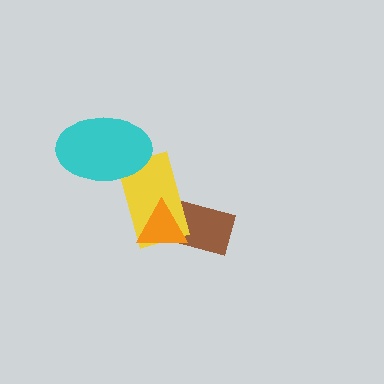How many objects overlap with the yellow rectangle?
3 objects overlap with the yellow rectangle.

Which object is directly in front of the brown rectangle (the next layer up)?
The yellow rectangle is directly in front of the brown rectangle.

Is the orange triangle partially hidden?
No, no other shape covers it.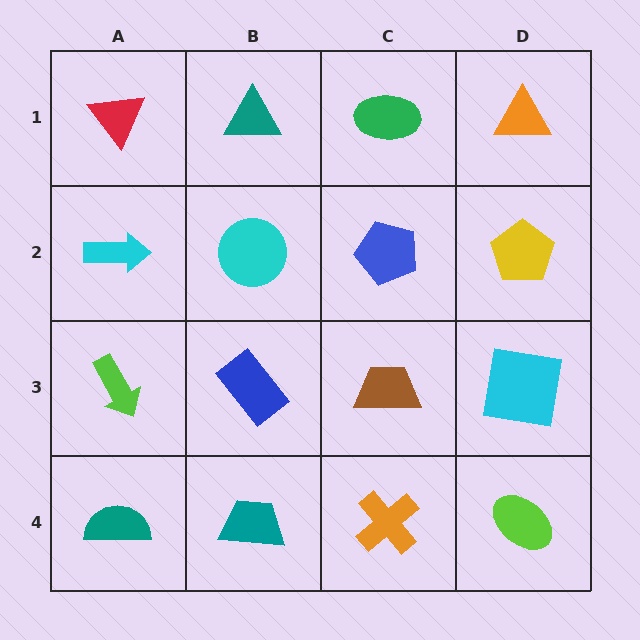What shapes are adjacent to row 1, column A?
A cyan arrow (row 2, column A), a teal triangle (row 1, column B).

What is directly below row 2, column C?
A brown trapezoid.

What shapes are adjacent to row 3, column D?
A yellow pentagon (row 2, column D), a lime ellipse (row 4, column D), a brown trapezoid (row 3, column C).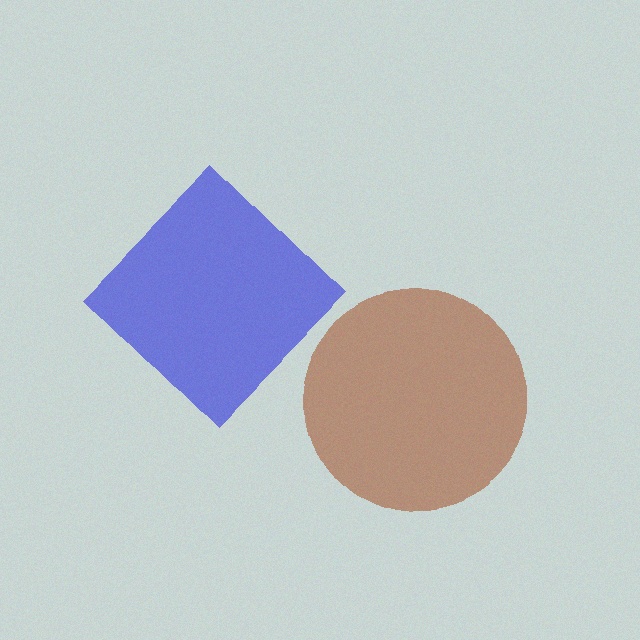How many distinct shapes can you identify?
There are 2 distinct shapes: a brown circle, a blue diamond.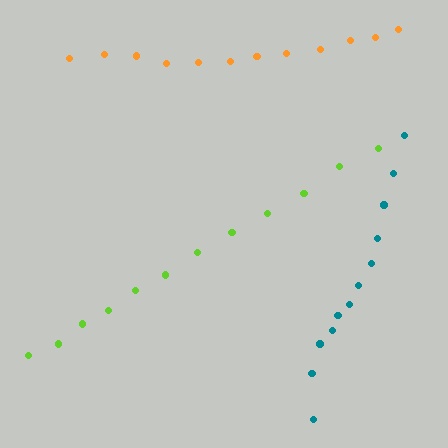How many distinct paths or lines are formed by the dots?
There are 3 distinct paths.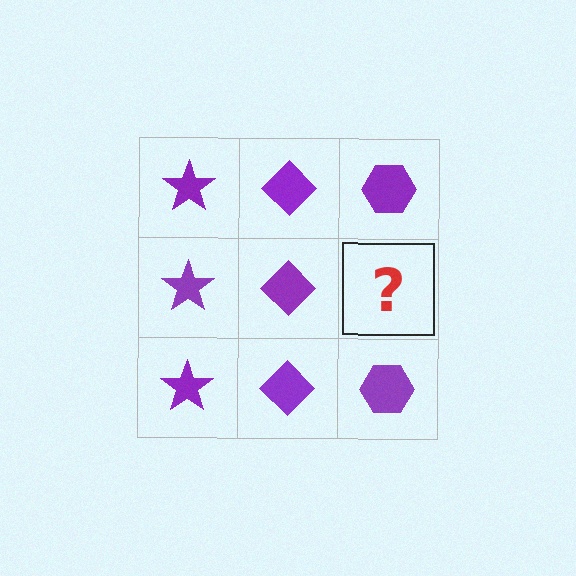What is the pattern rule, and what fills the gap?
The rule is that each column has a consistent shape. The gap should be filled with a purple hexagon.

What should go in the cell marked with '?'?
The missing cell should contain a purple hexagon.